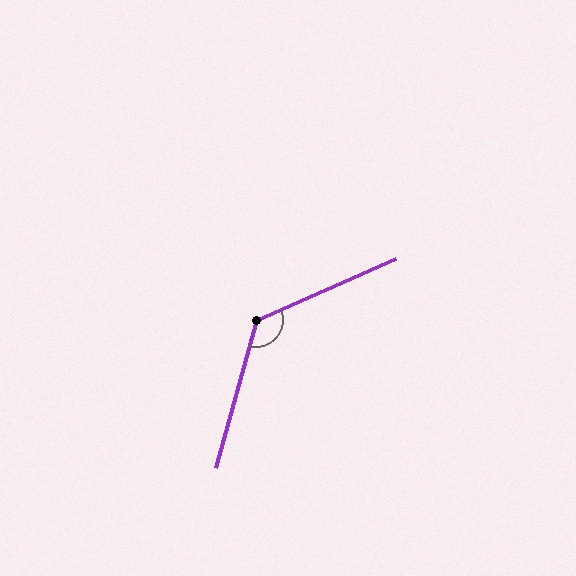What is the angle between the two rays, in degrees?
Approximately 129 degrees.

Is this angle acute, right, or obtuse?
It is obtuse.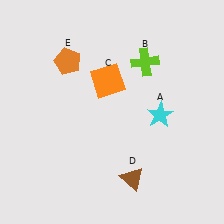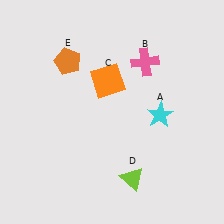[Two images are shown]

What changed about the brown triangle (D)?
In Image 1, D is brown. In Image 2, it changed to lime.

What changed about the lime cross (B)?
In Image 1, B is lime. In Image 2, it changed to pink.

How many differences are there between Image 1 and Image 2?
There are 2 differences between the two images.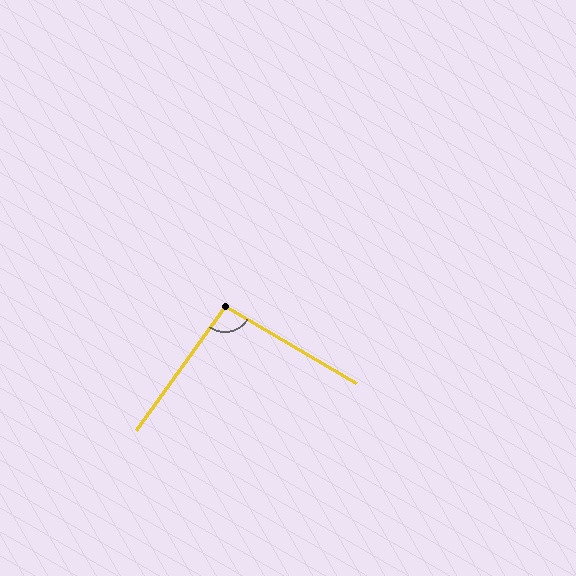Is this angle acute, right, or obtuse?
It is approximately a right angle.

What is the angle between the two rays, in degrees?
Approximately 95 degrees.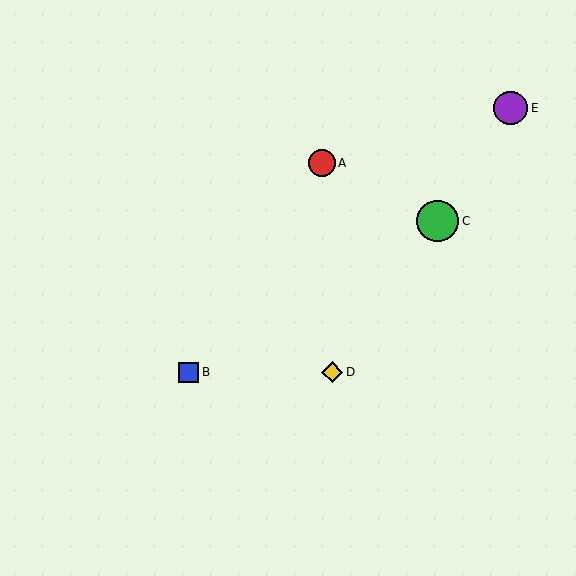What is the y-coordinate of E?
Object E is at y≈108.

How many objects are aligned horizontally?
2 objects (B, D) are aligned horizontally.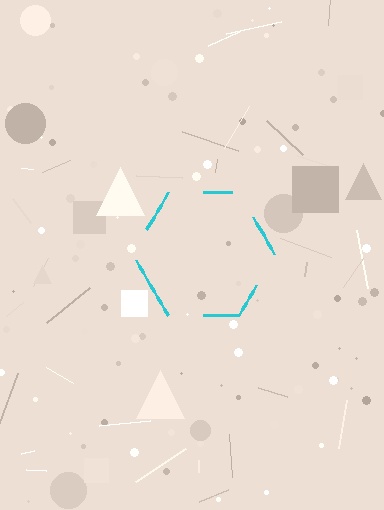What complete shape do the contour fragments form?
The contour fragments form a hexagon.